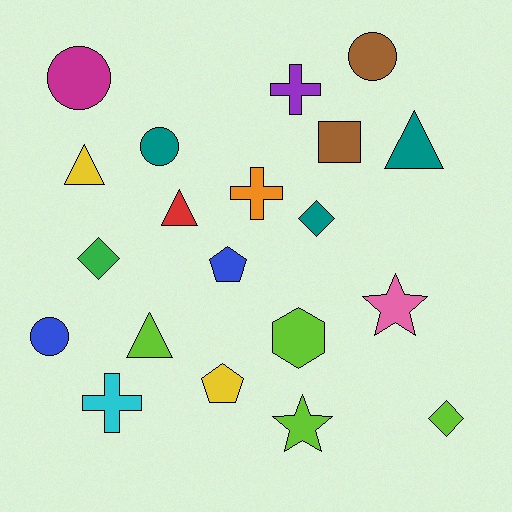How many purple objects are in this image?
There is 1 purple object.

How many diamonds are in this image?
There are 3 diamonds.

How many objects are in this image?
There are 20 objects.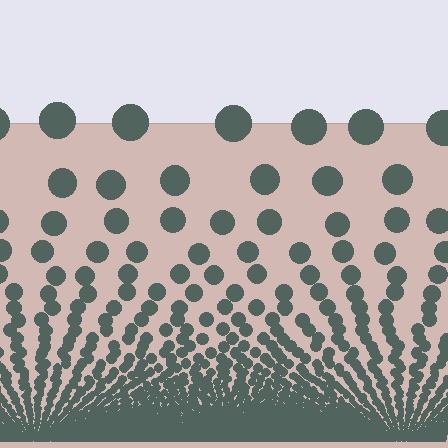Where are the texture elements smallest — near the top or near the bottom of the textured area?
Near the bottom.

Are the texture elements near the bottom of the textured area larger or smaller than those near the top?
Smaller. The gradient is inverted — elements near the bottom are smaller and denser.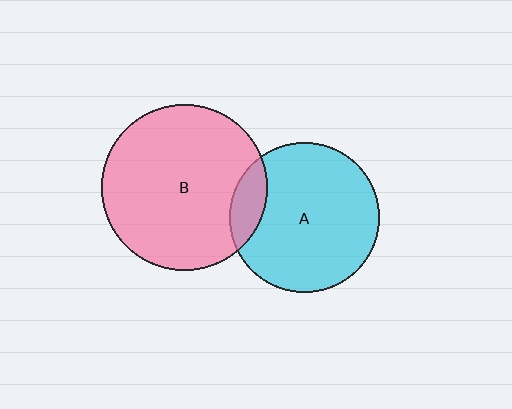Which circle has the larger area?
Circle B (pink).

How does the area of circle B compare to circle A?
Approximately 1.2 times.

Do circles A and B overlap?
Yes.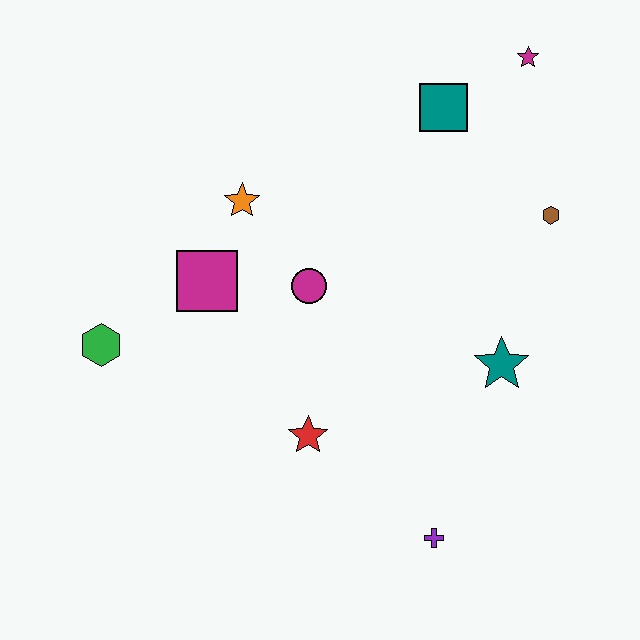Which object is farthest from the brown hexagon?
The green hexagon is farthest from the brown hexagon.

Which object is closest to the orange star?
The magenta square is closest to the orange star.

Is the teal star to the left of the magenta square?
No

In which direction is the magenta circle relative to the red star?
The magenta circle is above the red star.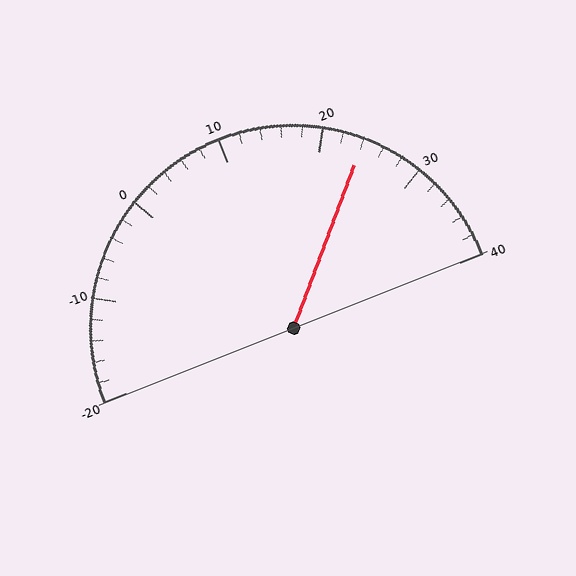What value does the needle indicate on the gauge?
The needle indicates approximately 24.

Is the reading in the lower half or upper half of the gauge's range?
The reading is in the upper half of the range (-20 to 40).